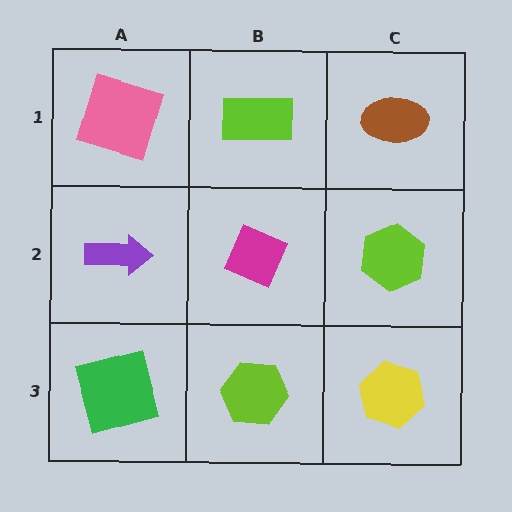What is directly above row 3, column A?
A purple arrow.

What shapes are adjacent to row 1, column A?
A purple arrow (row 2, column A), a lime rectangle (row 1, column B).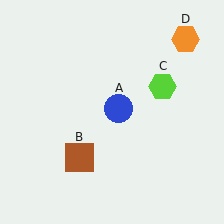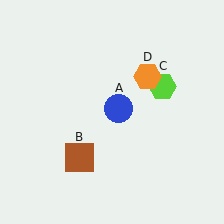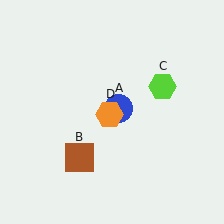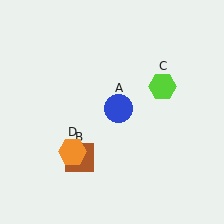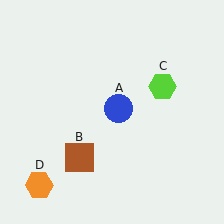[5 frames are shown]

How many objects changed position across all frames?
1 object changed position: orange hexagon (object D).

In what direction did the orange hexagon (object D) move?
The orange hexagon (object D) moved down and to the left.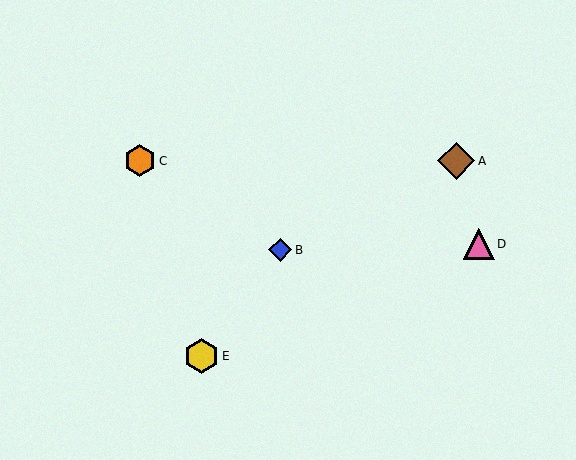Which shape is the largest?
The brown diamond (labeled A) is the largest.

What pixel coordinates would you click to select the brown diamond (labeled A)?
Click at (456, 161) to select the brown diamond A.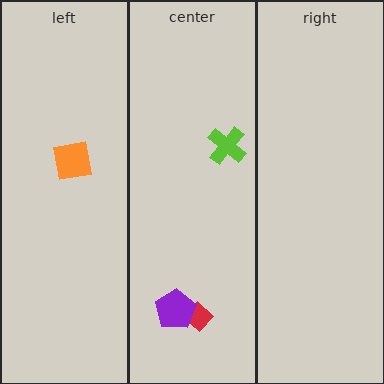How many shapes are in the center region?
3.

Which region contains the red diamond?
The center region.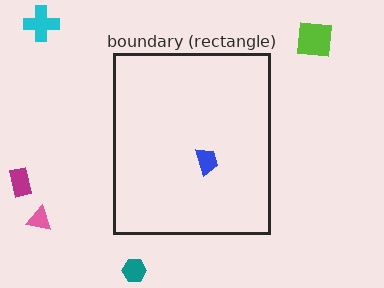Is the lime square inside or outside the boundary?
Outside.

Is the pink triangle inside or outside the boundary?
Outside.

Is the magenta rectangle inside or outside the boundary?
Outside.